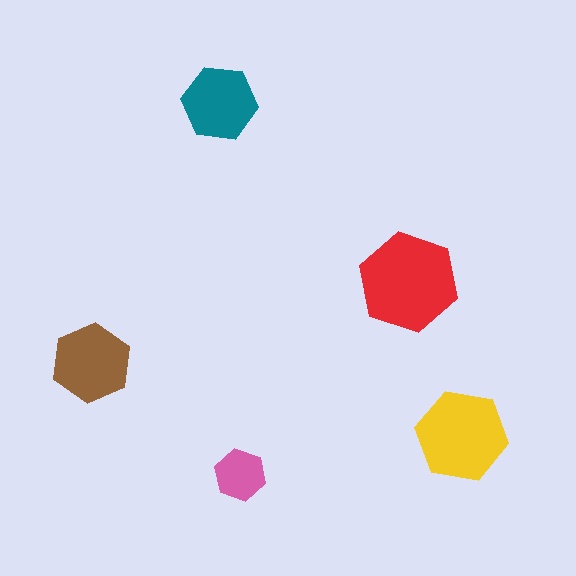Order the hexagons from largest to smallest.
the red one, the yellow one, the brown one, the teal one, the pink one.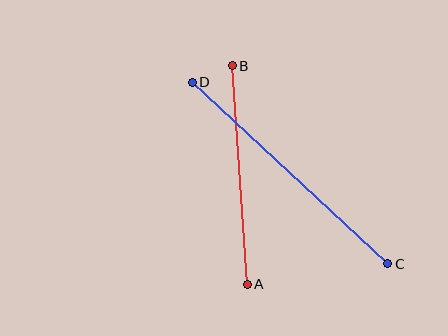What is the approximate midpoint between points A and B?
The midpoint is at approximately (240, 175) pixels.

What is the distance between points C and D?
The distance is approximately 267 pixels.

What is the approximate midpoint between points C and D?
The midpoint is at approximately (290, 173) pixels.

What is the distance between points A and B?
The distance is approximately 219 pixels.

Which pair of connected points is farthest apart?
Points C and D are farthest apart.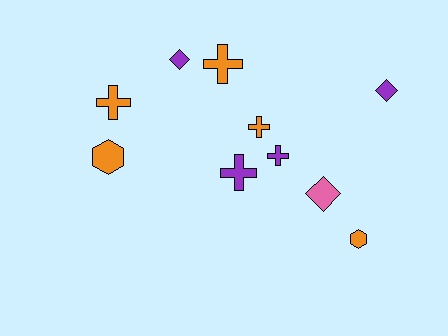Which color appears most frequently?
Orange, with 5 objects.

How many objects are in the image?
There are 10 objects.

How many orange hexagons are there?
There are 2 orange hexagons.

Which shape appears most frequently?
Cross, with 5 objects.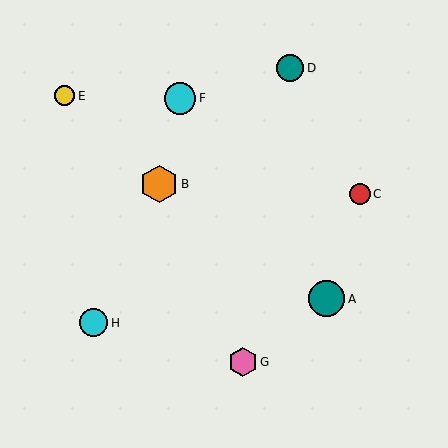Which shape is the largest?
The orange hexagon (labeled B) is the largest.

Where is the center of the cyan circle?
The center of the cyan circle is at (180, 98).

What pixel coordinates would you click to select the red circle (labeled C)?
Click at (360, 194) to select the red circle C.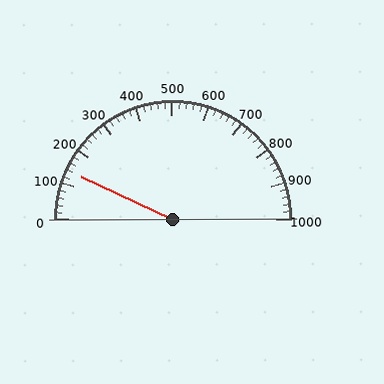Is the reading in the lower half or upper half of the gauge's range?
The reading is in the lower half of the range (0 to 1000).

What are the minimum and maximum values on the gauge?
The gauge ranges from 0 to 1000.